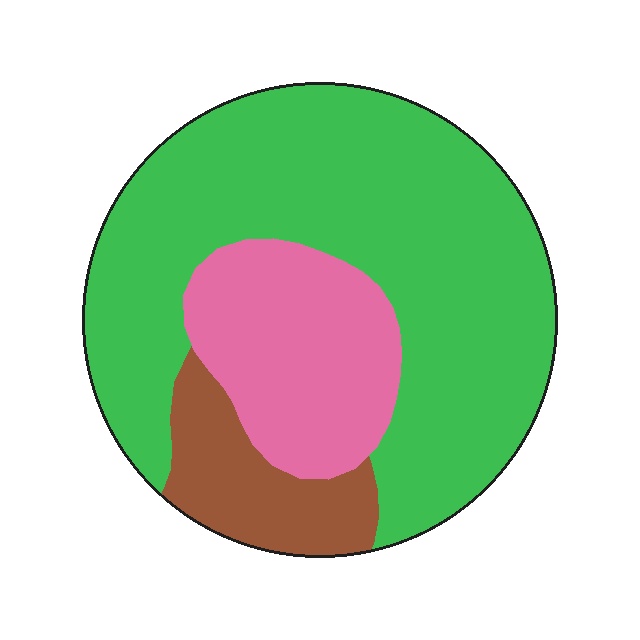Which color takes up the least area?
Brown, at roughly 15%.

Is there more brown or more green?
Green.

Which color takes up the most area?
Green, at roughly 65%.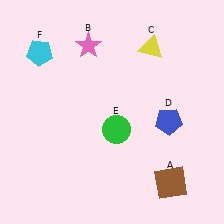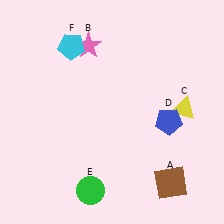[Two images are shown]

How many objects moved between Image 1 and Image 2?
3 objects moved between the two images.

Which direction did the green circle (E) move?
The green circle (E) moved down.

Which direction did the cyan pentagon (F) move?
The cyan pentagon (F) moved right.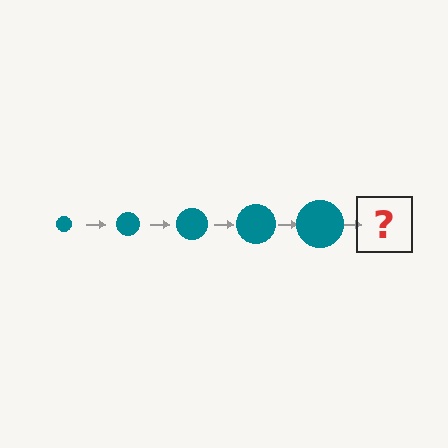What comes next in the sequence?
The next element should be a teal circle, larger than the previous one.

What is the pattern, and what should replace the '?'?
The pattern is that the circle gets progressively larger each step. The '?' should be a teal circle, larger than the previous one.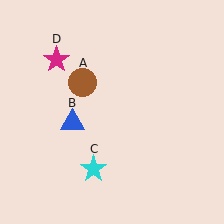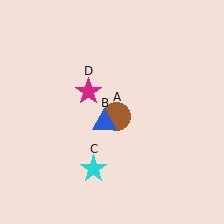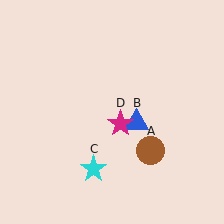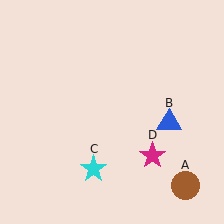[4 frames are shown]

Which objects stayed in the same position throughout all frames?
Cyan star (object C) remained stationary.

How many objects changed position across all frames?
3 objects changed position: brown circle (object A), blue triangle (object B), magenta star (object D).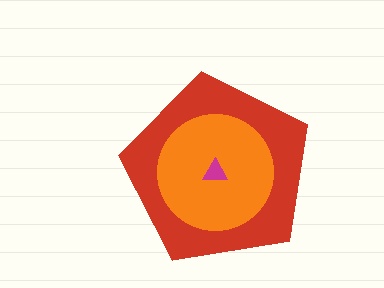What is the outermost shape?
The red pentagon.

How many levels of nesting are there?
3.